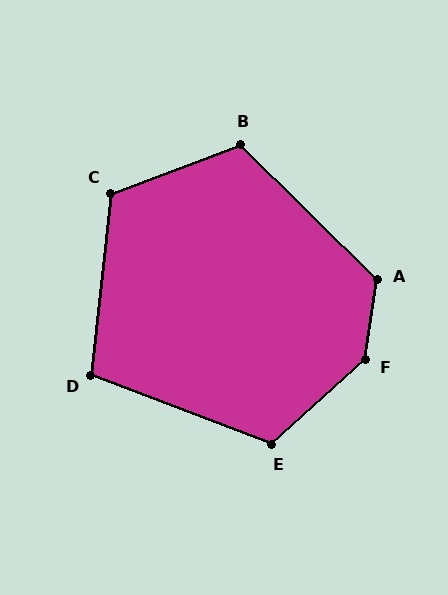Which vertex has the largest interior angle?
F, at approximately 141 degrees.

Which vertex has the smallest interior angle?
D, at approximately 105 degrees.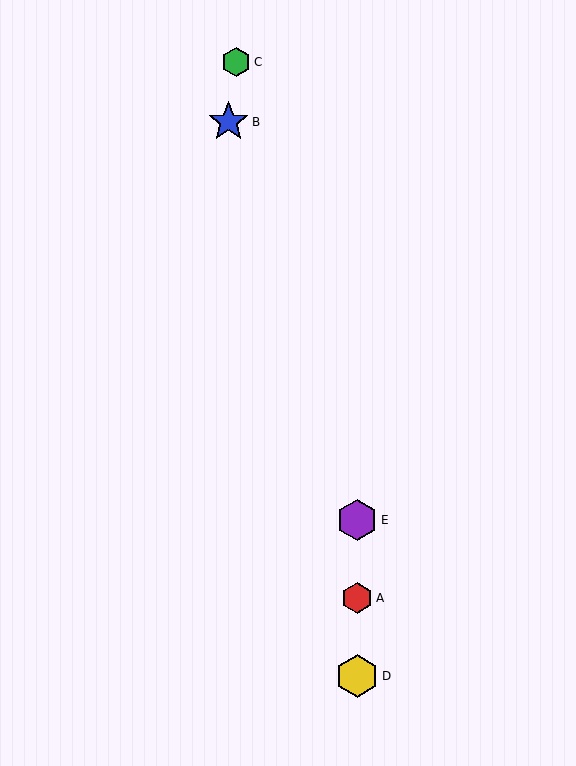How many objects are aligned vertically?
3 objects (A, D, E) are aligned vertically.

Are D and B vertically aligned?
No, D is at x≈357 and B is at x≈229.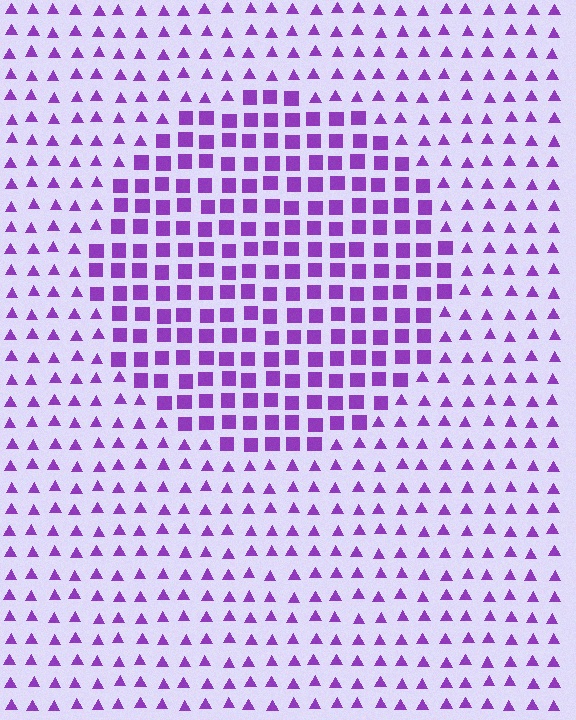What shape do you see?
I see a circle.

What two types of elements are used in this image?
The image uses squares inside the circle region and triangles outside it.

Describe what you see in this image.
The image is filled with small purple elements arranged in a uniform grid. A circle-shaped region contains squares, while the surrounding area contains triangles. The boundary is defined purely by the change in element shape.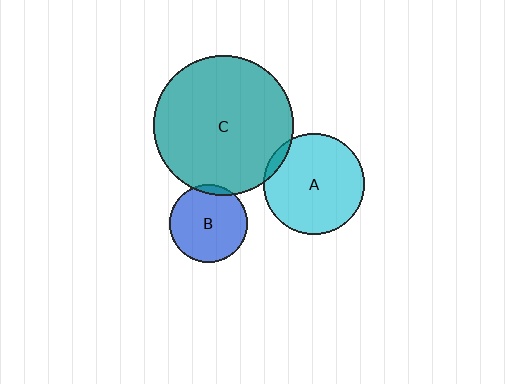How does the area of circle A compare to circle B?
Approximately 1.7 times.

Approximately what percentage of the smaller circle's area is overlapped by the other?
Approximately 5%.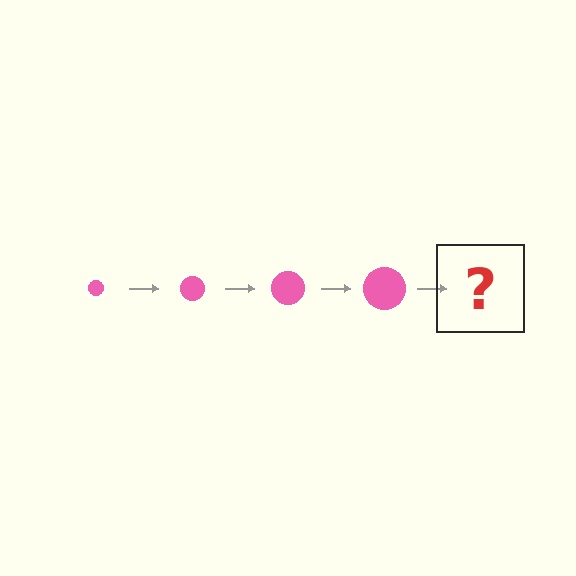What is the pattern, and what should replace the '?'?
The pattern is that the circle gets progressively larger each step. The '?' should be a pink circle, larger than the previous one.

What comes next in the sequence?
The next element should be a pink circle, larger than the previous one.